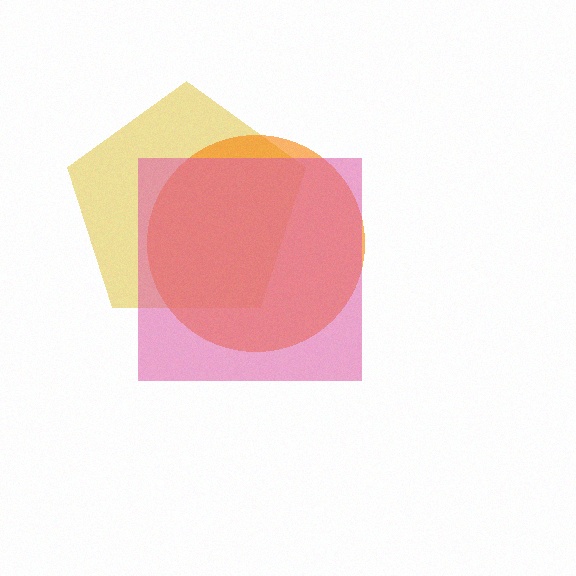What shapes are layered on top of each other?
The layered shapes are: a yellow pentagon, an orange circle, a pink square.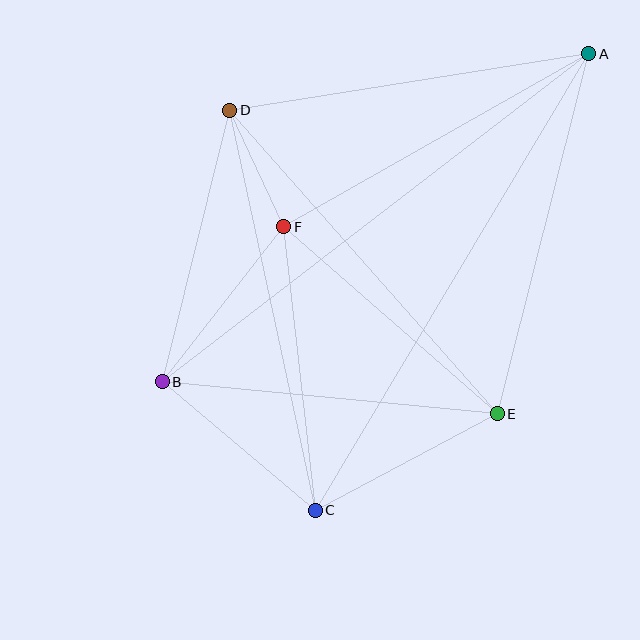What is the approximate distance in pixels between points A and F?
The distance between A and F is approximately 351 pixels.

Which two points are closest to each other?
Points D and F are closest to each other.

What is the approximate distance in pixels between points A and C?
The distance between A and C is approximately 532 pixels.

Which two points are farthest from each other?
Points A and B are farthest from each other.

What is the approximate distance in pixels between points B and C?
The distance between B and C is approximately 200 pixels.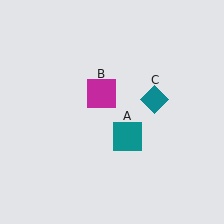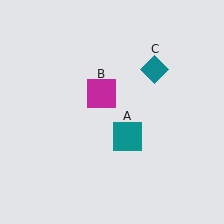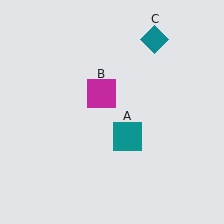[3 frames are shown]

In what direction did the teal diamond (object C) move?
The teal diamond (object C) moved up.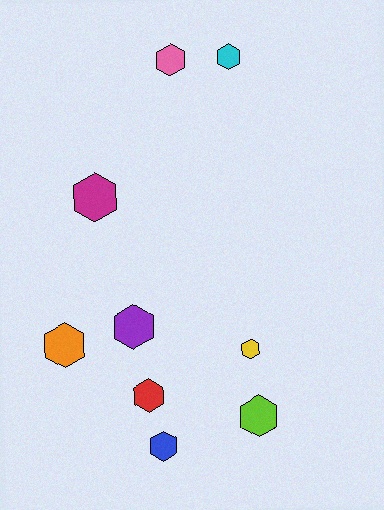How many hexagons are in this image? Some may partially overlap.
There are 9 hexagons.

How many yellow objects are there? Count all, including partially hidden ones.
There is 1 yellow object.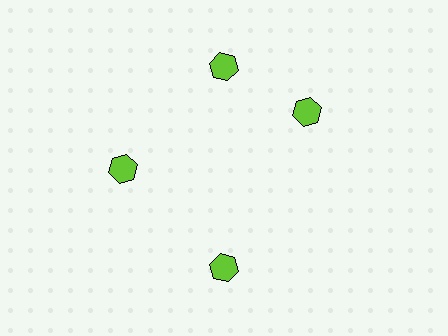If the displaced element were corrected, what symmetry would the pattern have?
It would have 4-fold rotational symmetry — the pattern would map onto itself every 90 degrees.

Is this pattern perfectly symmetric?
No. The 4 lime hexagons are arranged in a ring, but one element near the 3 o'clock position is rotated out of alignment along the ring, breaking the 4-fold rotational symmetry.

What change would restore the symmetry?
The symmetry would be restored by rotating it back into even spacing with its neighbors so that all 4 hexagons sit at equal angles and equal distance from the center.